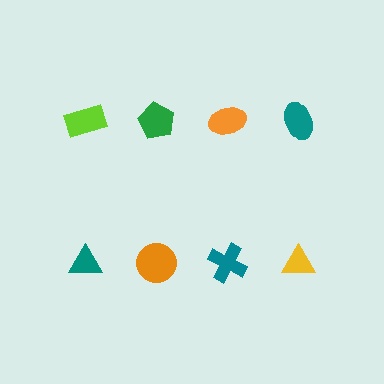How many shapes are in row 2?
4 shapes.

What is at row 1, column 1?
A lime rectangle.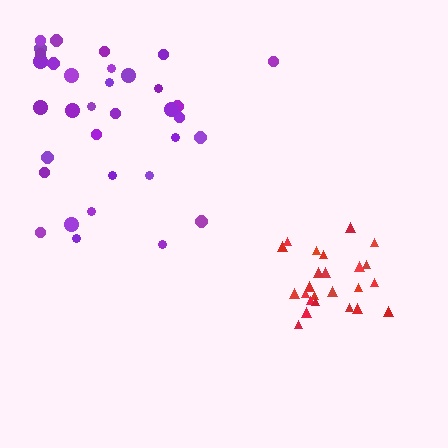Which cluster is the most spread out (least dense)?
Purple.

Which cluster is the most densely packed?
Red.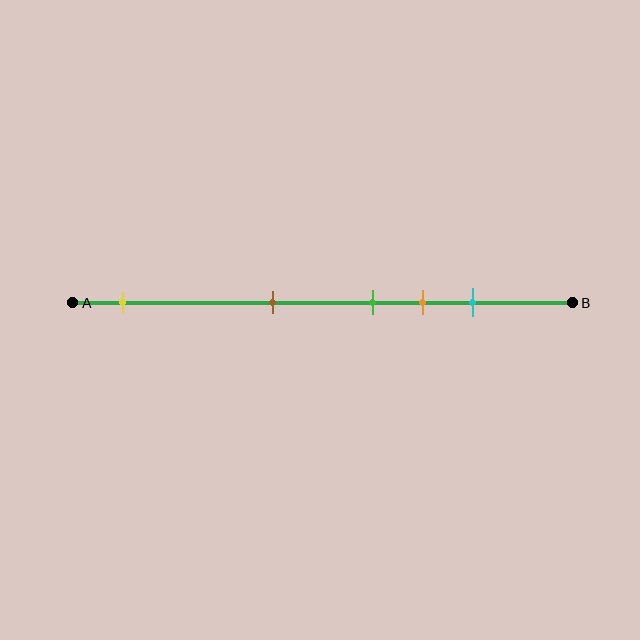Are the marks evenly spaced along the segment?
No, the marks are not evenly spaced.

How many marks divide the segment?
There are 5 marks dividing the segment.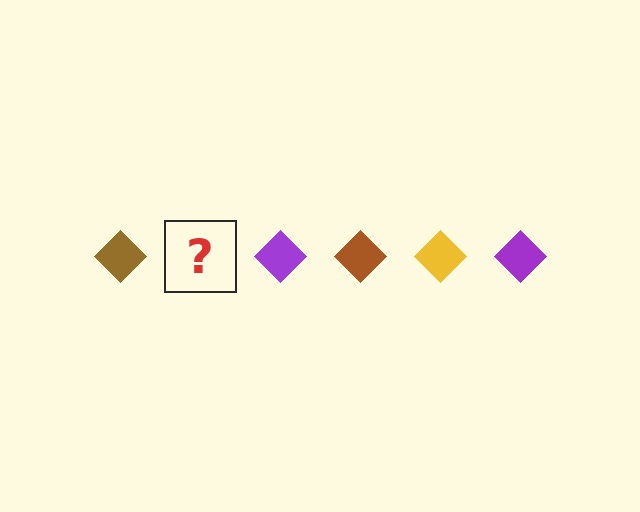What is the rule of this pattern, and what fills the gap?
The rule is that the pattern cycles through brown, yellow, purple diamonds. The gap should be filled with a yellow diamond.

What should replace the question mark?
The question mark should be replaced with a yellow diamond.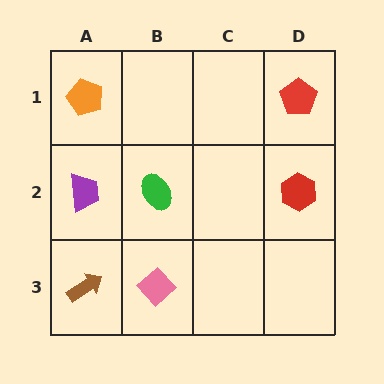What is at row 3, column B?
A pink diamond.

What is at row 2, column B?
A green ellipse.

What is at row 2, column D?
A red hexagon.